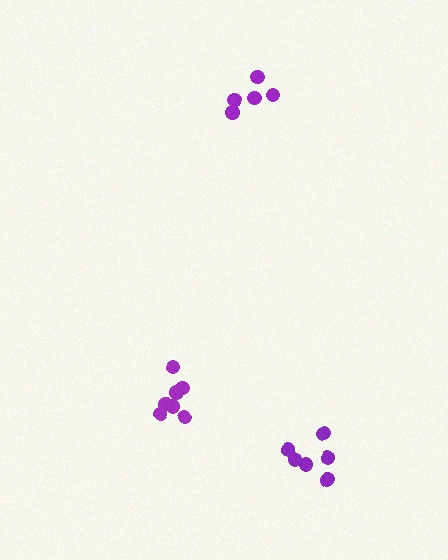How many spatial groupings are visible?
There are 3 spatial groupings.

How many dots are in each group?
Group 1: 7 dots, Group 2: 5 dots, Group 3: 7 dots (19 total).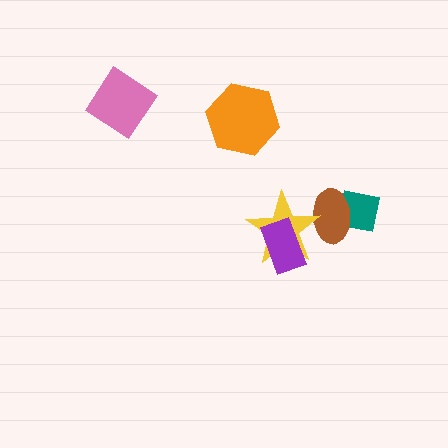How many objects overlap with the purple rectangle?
1 object overlaps with the purple rectangle.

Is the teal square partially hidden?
Yes, it is partially covered by another shape.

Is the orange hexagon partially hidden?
No, no other shape covers it.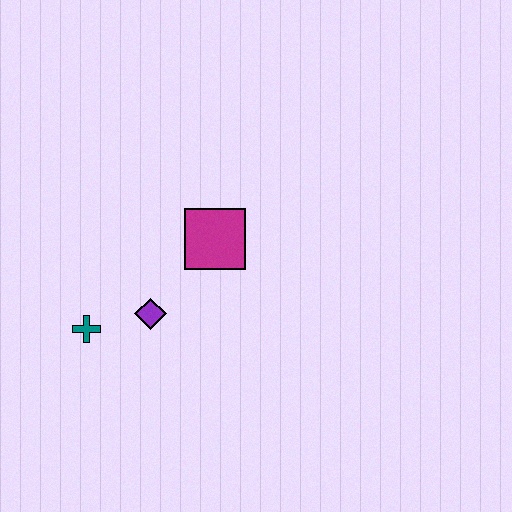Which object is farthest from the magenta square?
The teal cross is farthest from the magenta square.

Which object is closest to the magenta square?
The purple diamond is closest to the magenta square.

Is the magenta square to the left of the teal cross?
No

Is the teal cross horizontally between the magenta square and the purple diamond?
No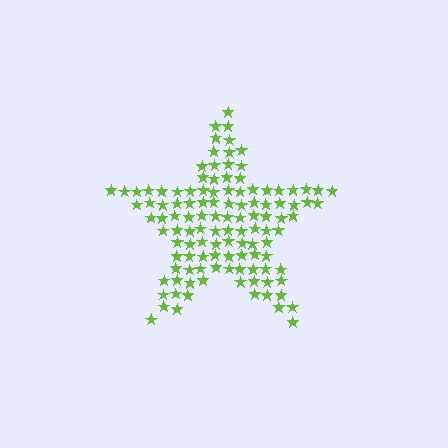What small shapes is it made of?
It is made of small stars.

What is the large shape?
The large shape is a star.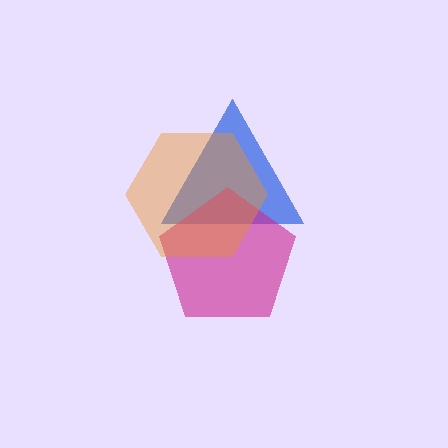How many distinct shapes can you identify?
There are 3 distinct shapes: a blue triangle, a magenta pentagon, an orange hexagon.